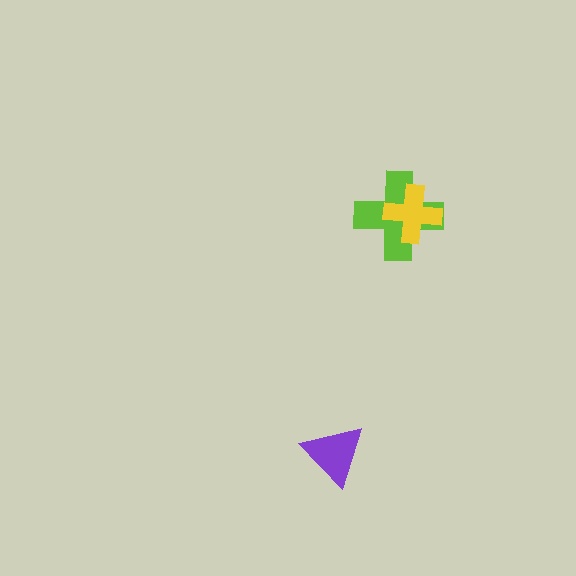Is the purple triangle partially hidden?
No, no other shape covers it.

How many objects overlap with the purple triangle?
0 objects overlap with the purple triangle.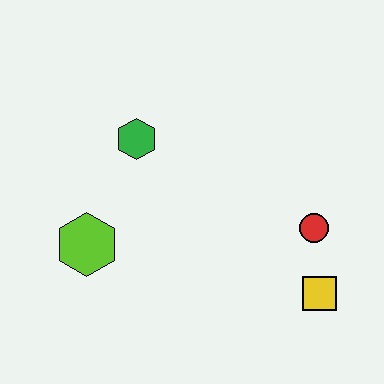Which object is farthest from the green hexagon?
The yellow square is farthest from the green hexagon.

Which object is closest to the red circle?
The yellow square is closest to the red circle.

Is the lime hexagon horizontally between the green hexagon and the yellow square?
No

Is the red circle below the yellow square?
No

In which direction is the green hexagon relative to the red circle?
The green hexagon is to the left of the red circle.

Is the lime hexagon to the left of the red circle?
Yes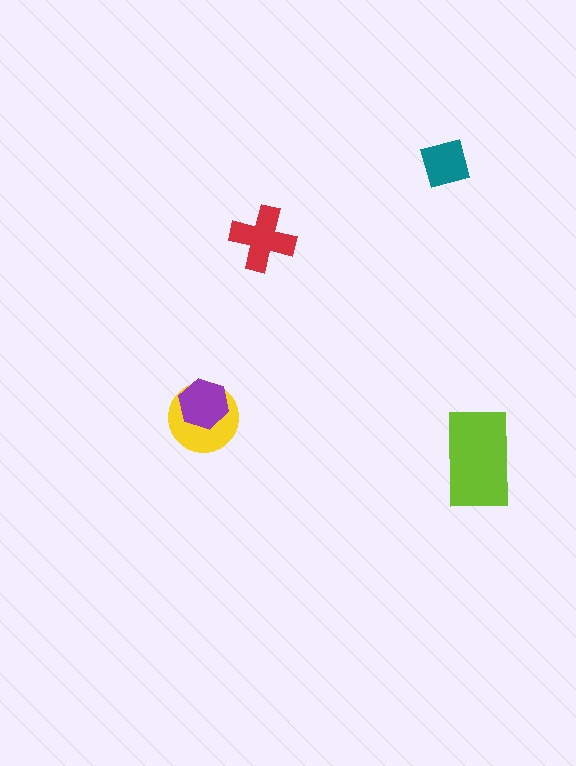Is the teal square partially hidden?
No, no other shape covers it.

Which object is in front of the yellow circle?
The purple hexagon is in front of the yellow circle.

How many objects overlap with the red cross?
0 objects overlap with the red cross.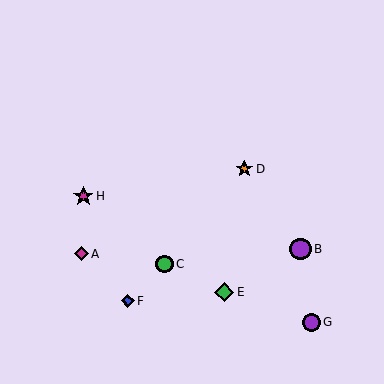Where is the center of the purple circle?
The center of the purple circle is at (311, 322).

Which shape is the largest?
The purple circle (labeled B) is the largest.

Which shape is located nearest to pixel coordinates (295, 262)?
The purple circle (labeled B) at (300, 249) is nearest to that location.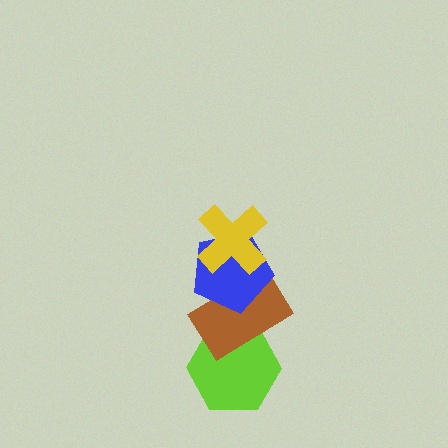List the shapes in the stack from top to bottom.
From top to bottom: the yellow cross, the blue pentagon, the brown rectangle, the lime hexagon.